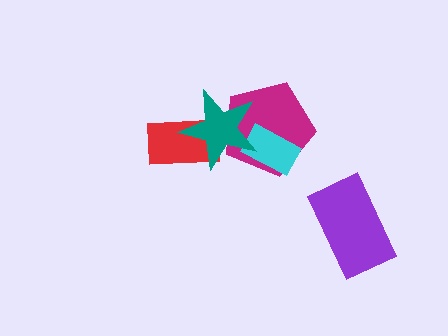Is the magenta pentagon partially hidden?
Yes, it is partially covered by another shape.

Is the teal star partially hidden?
No, no other shape covers it.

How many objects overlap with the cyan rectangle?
2 objects overlap with the cyan rectangle.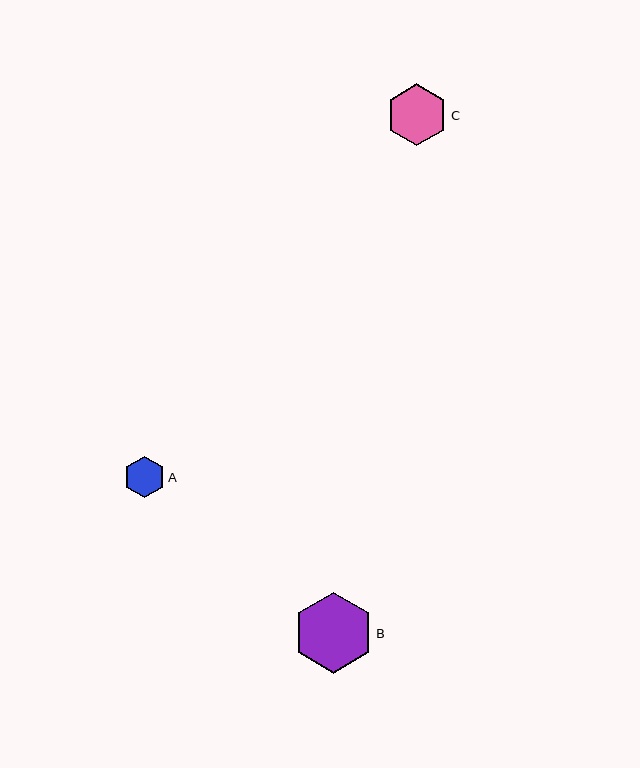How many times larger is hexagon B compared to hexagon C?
Hexagon B is approximately 1.3 times the size of hexagon C.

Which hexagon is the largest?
Hexagon B is the largest with a size of approximately 80 pixels.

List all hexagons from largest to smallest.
From largest to smallest: B, C, A.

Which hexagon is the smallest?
Hexagon A is the smallest with a size of approximately 41 pixels.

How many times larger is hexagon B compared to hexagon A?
Hexagon B is approximately 2.0 times the size of hexagon A.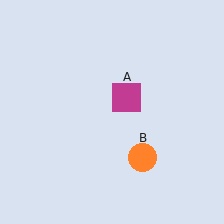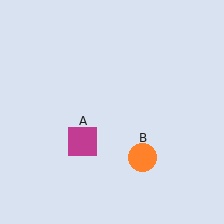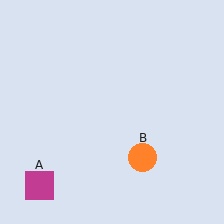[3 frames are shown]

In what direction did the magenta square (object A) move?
The magenta square (object A) moved down and to the left.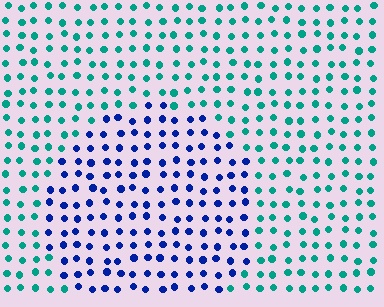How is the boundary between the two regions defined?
The boundary is defined purely by a slight shift in hue (about 59 degrees). Spacing, size, and orientation are identical on both sides.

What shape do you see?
I see a circle.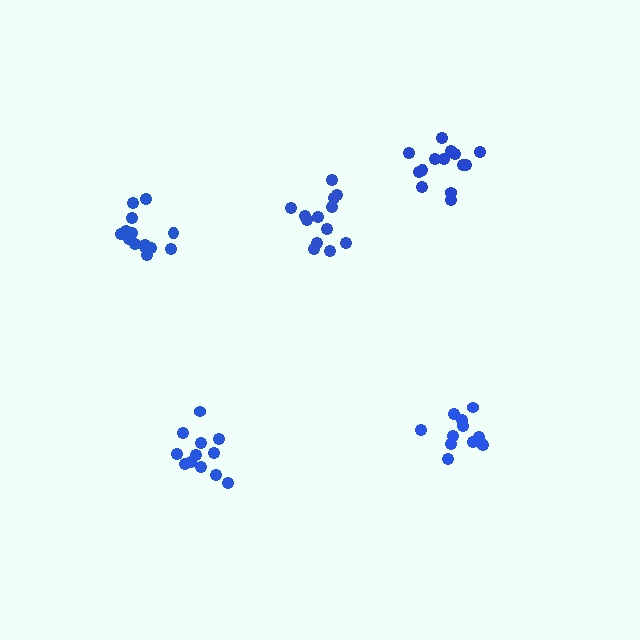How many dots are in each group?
Group 1: 14 dots, Group 2: 13 dots, Group 3: 12 dots, Group 4: 14 dots, Group 5: 12 dots (65 total).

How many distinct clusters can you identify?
There are 5 distinct clusters.